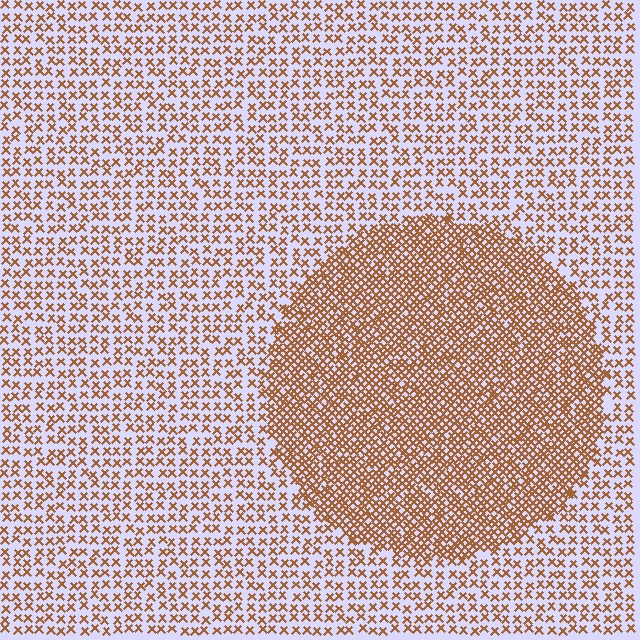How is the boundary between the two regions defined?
The boundary is defined by a change in element density (approximately 2.2x ratio). All elements are the same color, size, and shape.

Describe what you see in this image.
The image contains small brown elements arranged at two different densities. A circle-shaped region is visible where the elements are more densely packed than the surrounding area.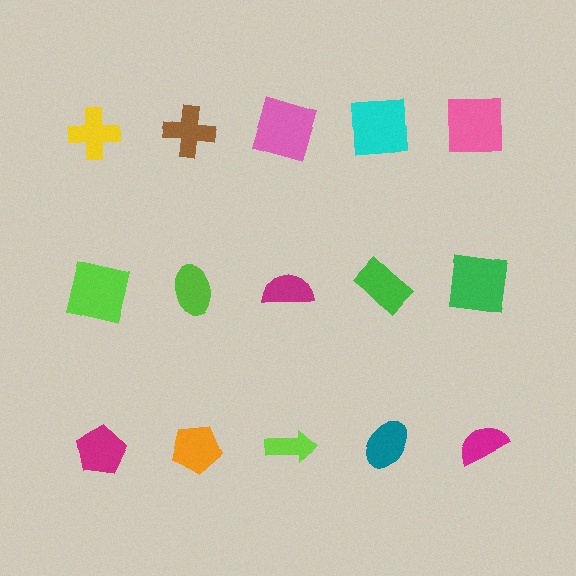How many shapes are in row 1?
5 shapes.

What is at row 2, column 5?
A green square.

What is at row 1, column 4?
A cyan square.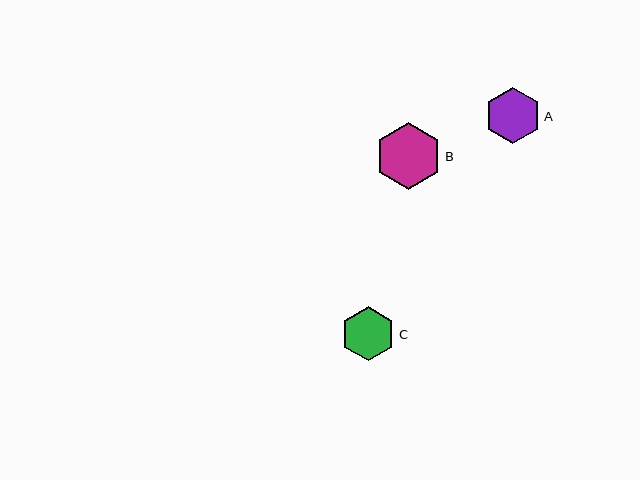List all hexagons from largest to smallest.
From largest to smallest: B, A, C.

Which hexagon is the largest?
Hexagon B is the largest with a size of approximately 66 pixels.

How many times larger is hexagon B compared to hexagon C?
Hexagon B is approximately 1.2 times the size of hexagon C.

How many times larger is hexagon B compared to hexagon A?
Hexagon B is approximately 1.2 times the size of hexagon A.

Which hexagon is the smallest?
Hexagon C is the smallest with a size of approximately 55 pixels.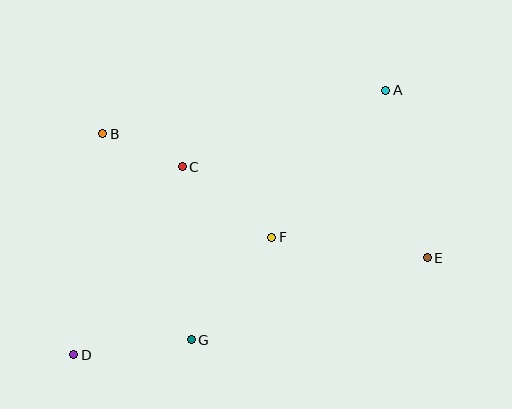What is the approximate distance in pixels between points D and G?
The distance between D and G is approximately 118 pixels.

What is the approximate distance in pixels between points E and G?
The distance between E and G is approximately 250 pixels.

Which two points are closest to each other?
Points B and C are closest to each other.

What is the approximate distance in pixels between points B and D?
The distance between B and D is approximately 223 pixels.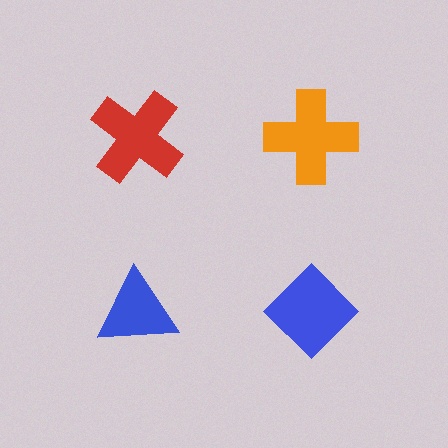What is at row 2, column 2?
A blue diamond.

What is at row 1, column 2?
An orange cross.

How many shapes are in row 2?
2 shapes.